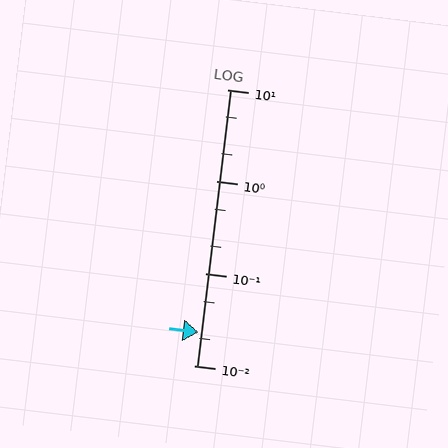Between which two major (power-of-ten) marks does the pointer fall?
The pointer is between 0.01 and 0.1.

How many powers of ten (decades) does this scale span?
The scale spans 3 decades, from 0.01 to 10.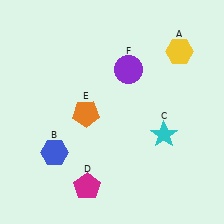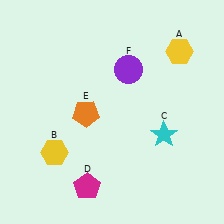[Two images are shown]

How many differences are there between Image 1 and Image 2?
There is 1 difference between the two images.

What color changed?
The hexagon (B) changed from blue in Image 1 to yellow in Image 2.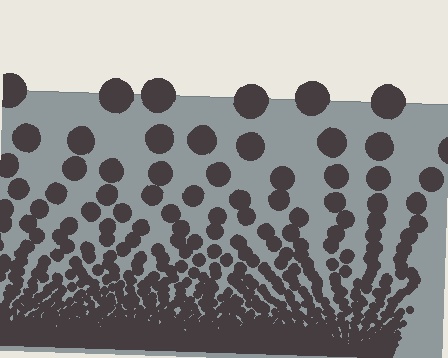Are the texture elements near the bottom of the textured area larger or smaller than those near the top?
Smaller. The gradient is inverted — elements near the bottom are smaller and denser.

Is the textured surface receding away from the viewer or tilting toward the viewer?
The surface appears to tilt toward the viewer. Texture elements get larger and sparser toward the top.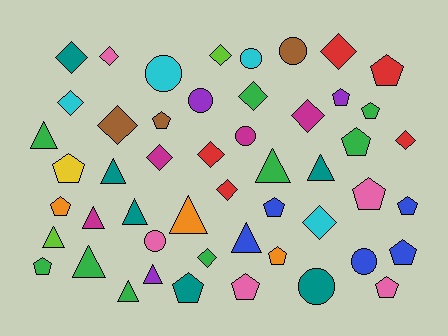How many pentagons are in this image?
There are 16 pentagons.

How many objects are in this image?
There are 50 objects.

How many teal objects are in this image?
There are 6 teal objects.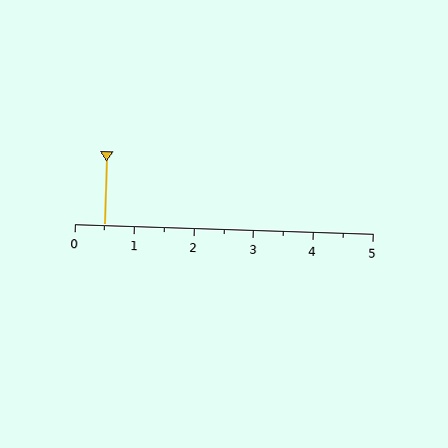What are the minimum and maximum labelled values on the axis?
The axis runs from 0 to 5.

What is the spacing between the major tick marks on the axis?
The major ticks are spaced 1 apart.